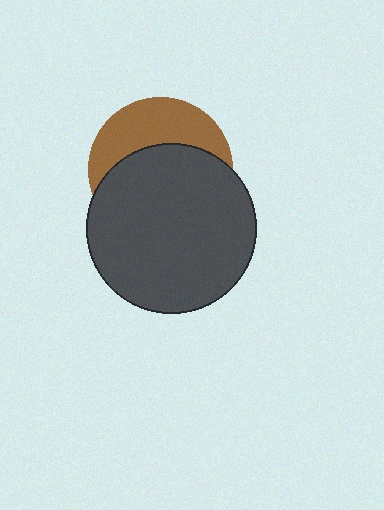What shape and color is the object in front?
The object in front is a dark gray circle.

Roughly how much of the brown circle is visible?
A small part of it is visible (roughly 38%).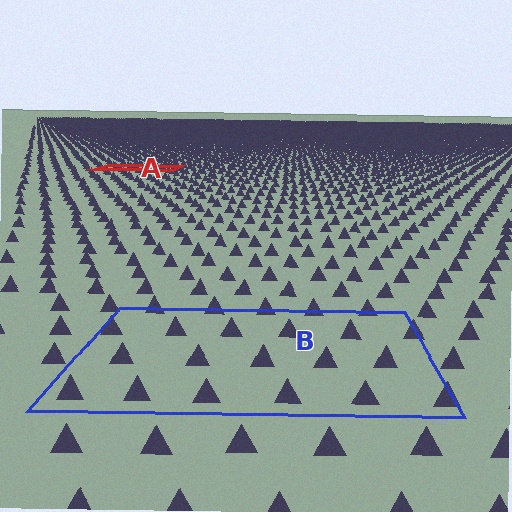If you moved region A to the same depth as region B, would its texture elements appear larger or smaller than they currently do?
They would appear larger. At a closer depth, the same texture elements are projected at a bigger on-screen size.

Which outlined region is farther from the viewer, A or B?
Region A is farther from the viewer — the texture elements inside it appear smaller and more densely packed.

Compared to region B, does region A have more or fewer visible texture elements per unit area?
Region A has more texture elements per unit area — they are packed more densely because it is farther away.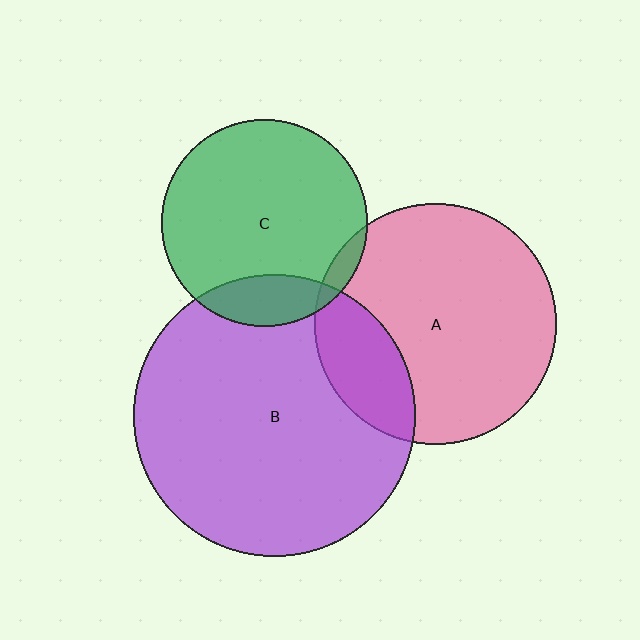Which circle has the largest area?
Circle B (purple).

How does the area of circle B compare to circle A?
Approximately 1.4 times.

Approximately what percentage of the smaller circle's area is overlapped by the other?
Approximately 5%.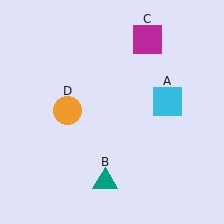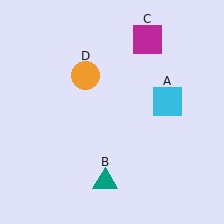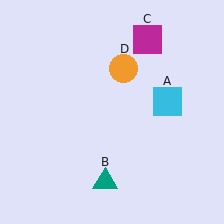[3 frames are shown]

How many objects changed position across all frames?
1 object changed position: orange circle (object D).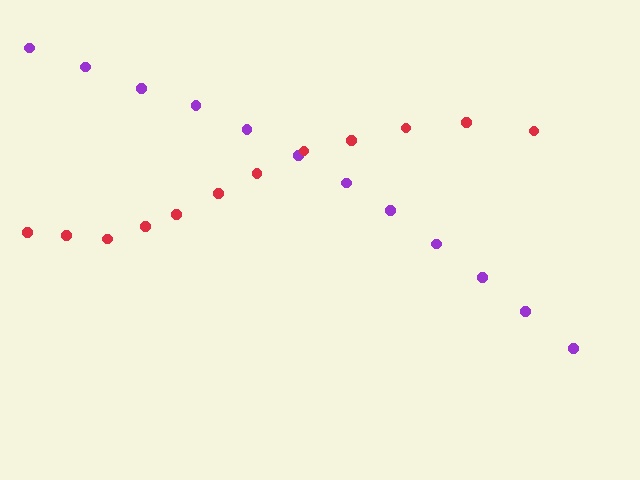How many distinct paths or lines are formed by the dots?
There are 2 distinct paths.